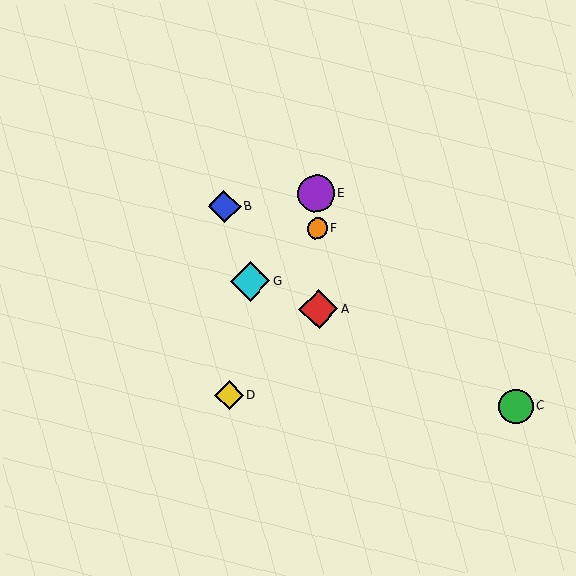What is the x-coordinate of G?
Object G is at x≈250.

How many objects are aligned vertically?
3 objects (A, E, F) are aligned vertically.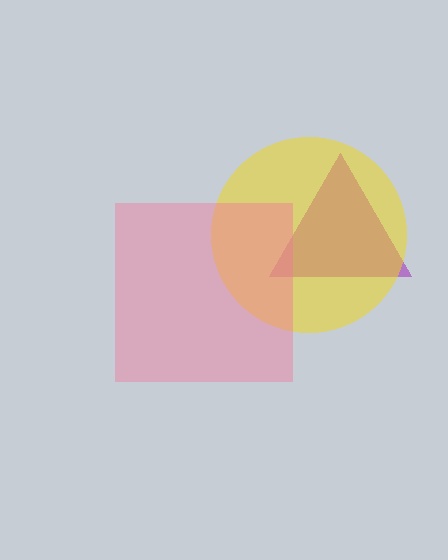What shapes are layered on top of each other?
The layered shapes are: a purple triangle, a yellow circle, a pink square.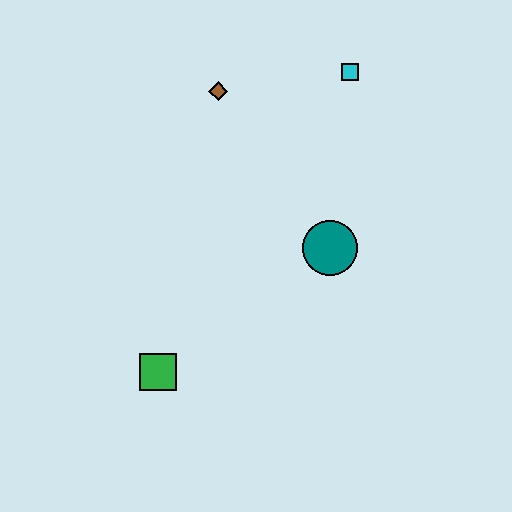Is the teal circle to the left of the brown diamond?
No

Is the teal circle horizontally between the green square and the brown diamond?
No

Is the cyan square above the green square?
Yes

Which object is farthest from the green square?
The cyan square is farthest from the green square.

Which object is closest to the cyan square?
The brown diamond is closest to the cyan square.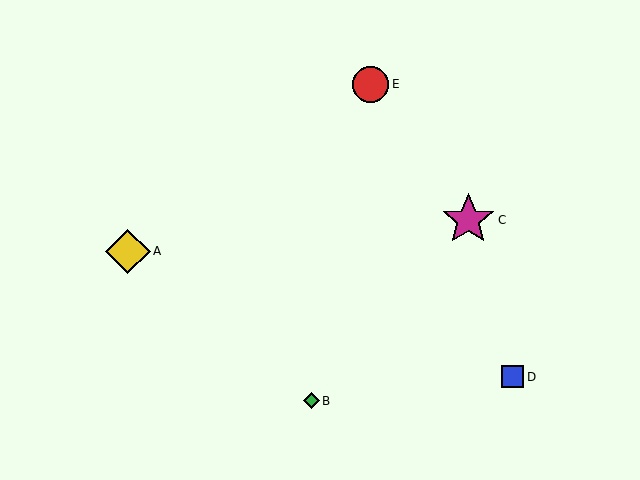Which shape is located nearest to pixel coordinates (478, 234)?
The magenta star (labeled C) at (468, 220) is nearest to that location.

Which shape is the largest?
The magenta star (labeled C) is the largest.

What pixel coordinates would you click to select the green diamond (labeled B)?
Click at (311, 401) to select the green diamond B.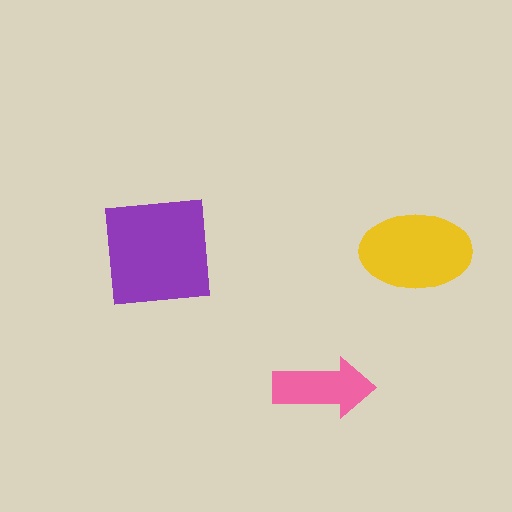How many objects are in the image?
There are 3 objects in the image.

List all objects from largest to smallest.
The purple square, the yellow ellipse, the pink arrow.